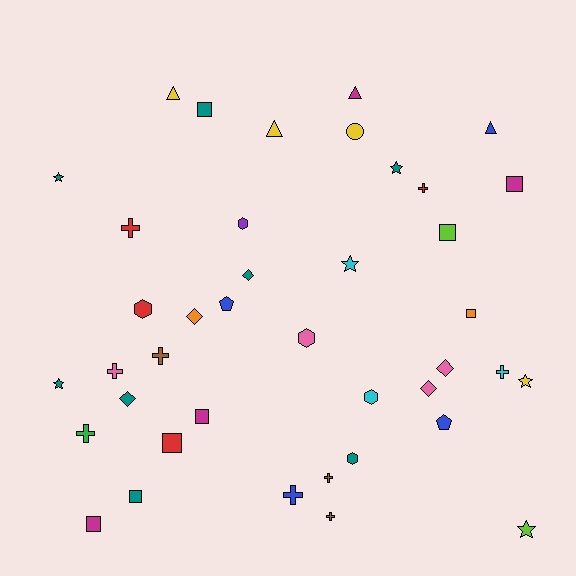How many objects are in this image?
There are 40 objects.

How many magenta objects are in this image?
There are 4 magenta objects.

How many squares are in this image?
There are 8 squares.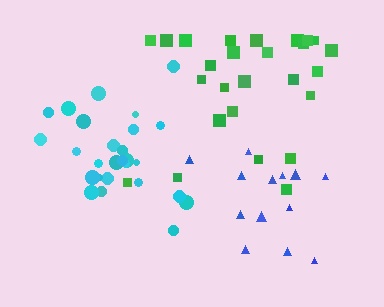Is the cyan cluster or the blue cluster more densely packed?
Cyan.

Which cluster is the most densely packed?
Cyan.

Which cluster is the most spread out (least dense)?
Green.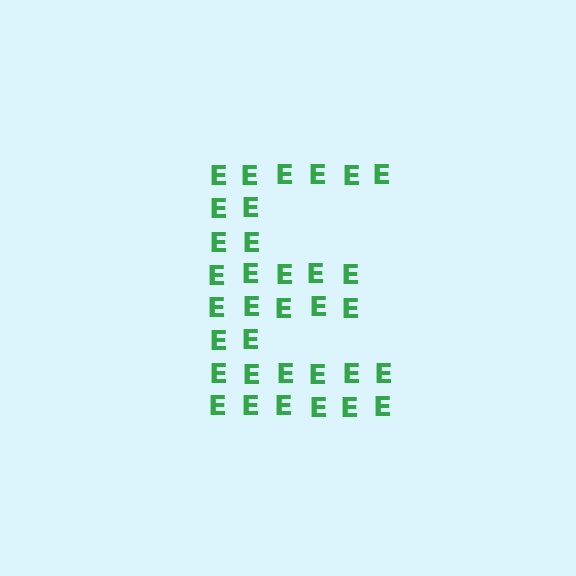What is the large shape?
The large shape is the letter E.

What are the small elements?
The small elements are letter E's.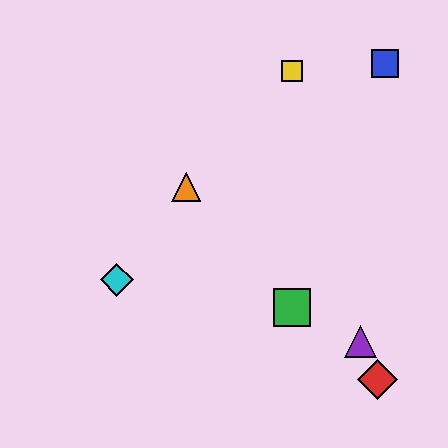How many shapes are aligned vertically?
2 shapes (the green square, the yellow square) are aligned vertically.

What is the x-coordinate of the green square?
The green square is at x≈292.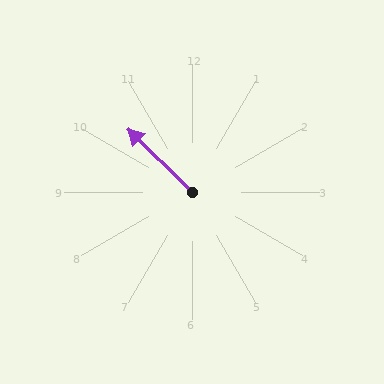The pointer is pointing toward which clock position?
Roughly 10 o'clock.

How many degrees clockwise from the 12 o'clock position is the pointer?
Approximately 315 degrees.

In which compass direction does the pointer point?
Northwest.